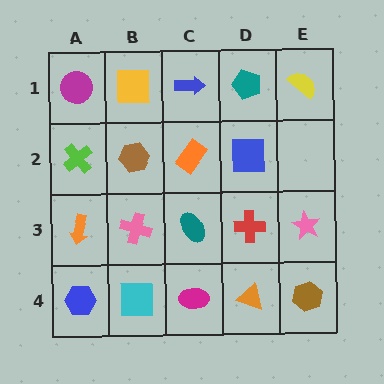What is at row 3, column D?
A red cross.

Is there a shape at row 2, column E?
No, that cell is empty.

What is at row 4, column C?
A magenta ellipse.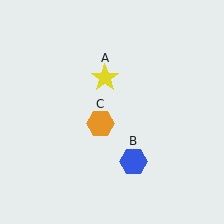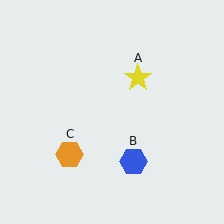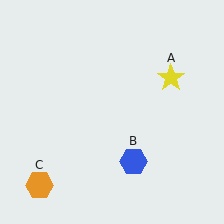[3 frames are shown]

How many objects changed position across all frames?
2 objects changed position: yellow star (object A), orange hexagon (object C).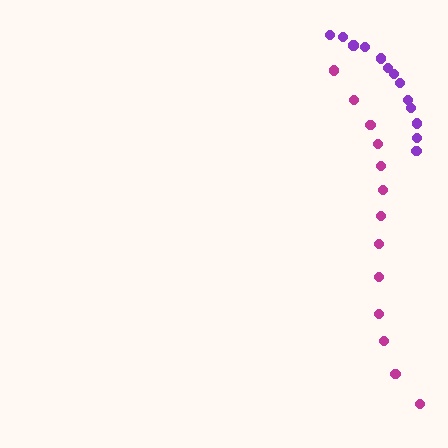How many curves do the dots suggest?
There are 2 distinct paths.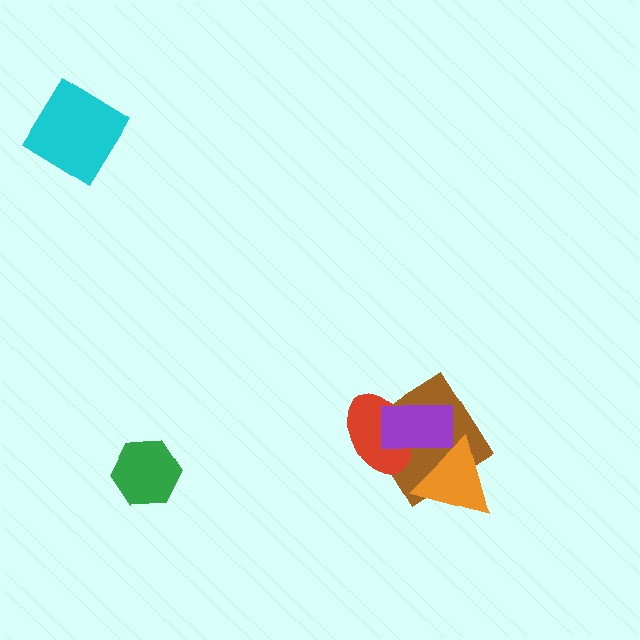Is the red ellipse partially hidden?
Yes, it is partially covered by another shape.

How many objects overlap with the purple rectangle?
3 objects overlap with the purple rectangle.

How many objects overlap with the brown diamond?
3 objects overlap with the brown diamond.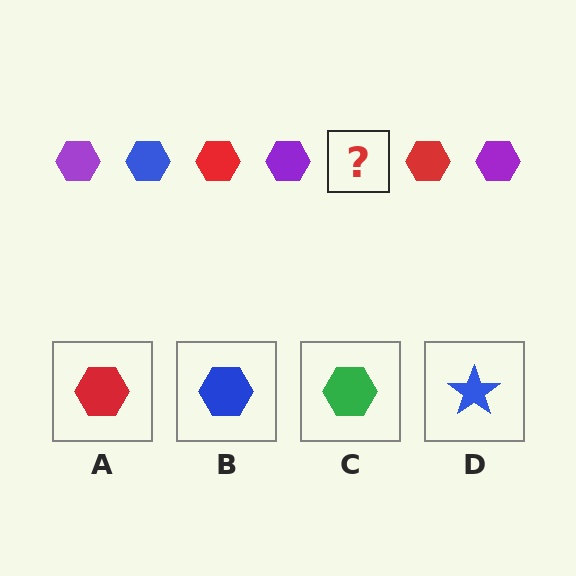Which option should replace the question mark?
Option B.